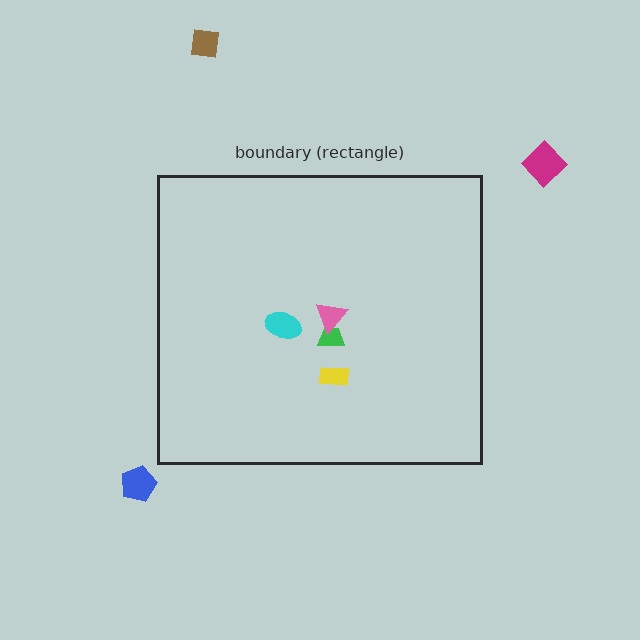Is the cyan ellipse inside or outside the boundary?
Inside.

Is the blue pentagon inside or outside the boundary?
Outside.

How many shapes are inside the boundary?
4 inside, 3 outside.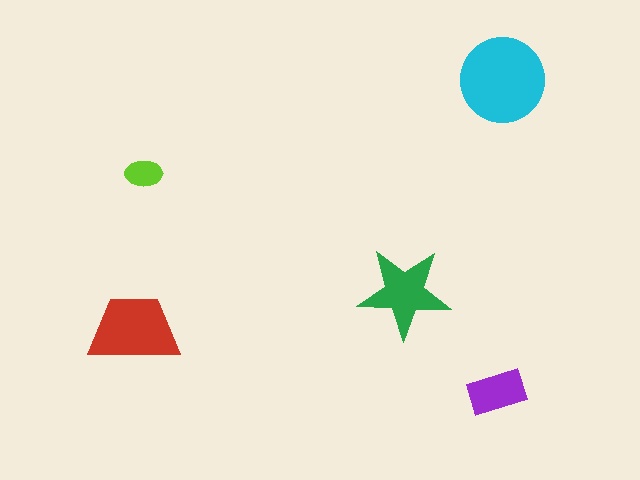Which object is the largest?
The cyan circle.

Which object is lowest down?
The purple rectangle is bottommost.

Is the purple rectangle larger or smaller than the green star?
Smaller.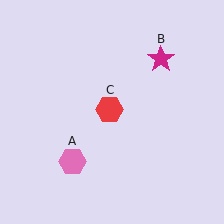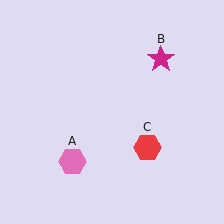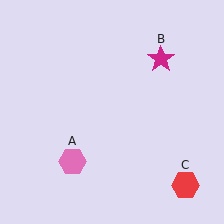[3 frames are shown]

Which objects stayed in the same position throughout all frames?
Pink hexagon (object A) and magenta star (object B) remained stationary.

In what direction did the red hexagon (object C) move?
The red hexagon (object C) moved down and to the right.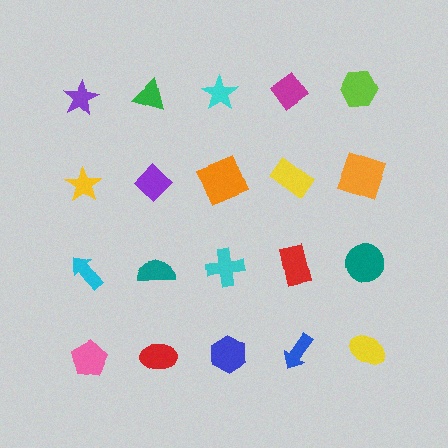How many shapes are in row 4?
5 shapes.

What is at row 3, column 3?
A cyan cross.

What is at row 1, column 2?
A green triangle.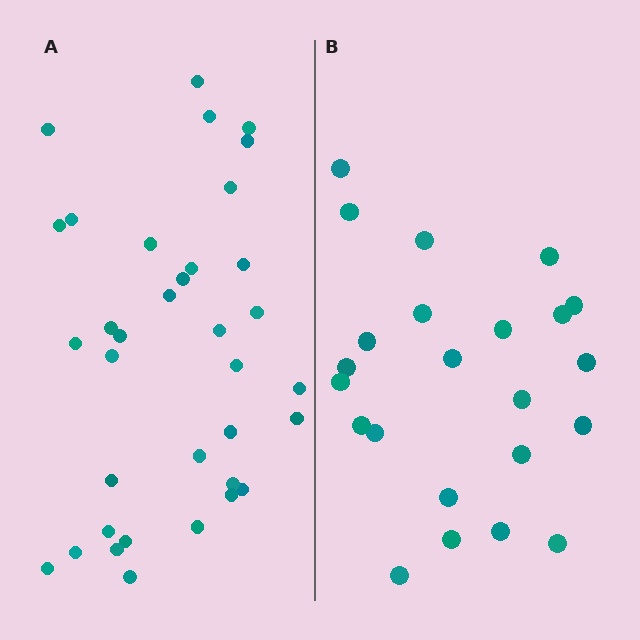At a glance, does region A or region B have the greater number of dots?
Region A (the left region) has more dots.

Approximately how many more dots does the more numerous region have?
Region A has roughly 12 or so more dots than region B.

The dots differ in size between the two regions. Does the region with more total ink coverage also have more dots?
No. Region B has more total ink coverage because its dots are larger, but region A actually contains more individual dots. Total area can be misleading — the number of items is what matters here.